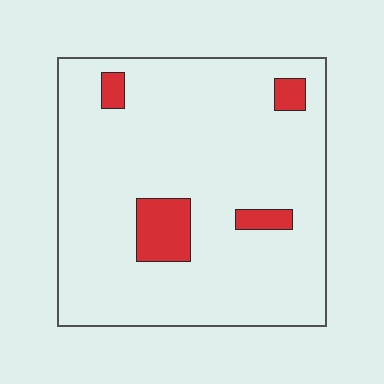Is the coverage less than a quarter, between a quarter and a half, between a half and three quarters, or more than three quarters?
Less than a quarter.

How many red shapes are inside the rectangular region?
4.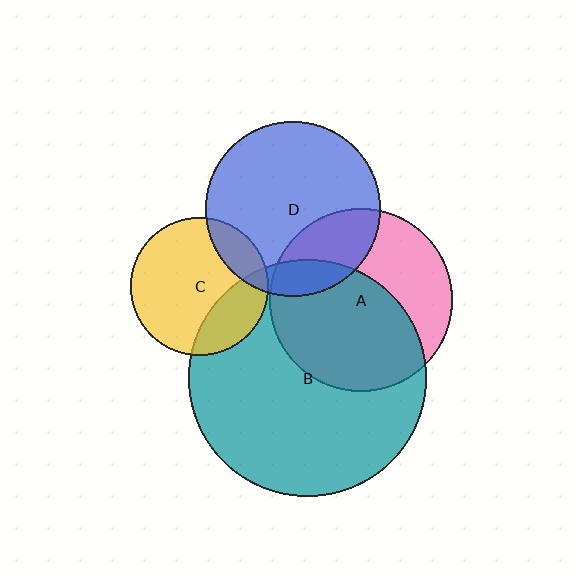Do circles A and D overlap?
Yes.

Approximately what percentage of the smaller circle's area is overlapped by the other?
Approximately 25%.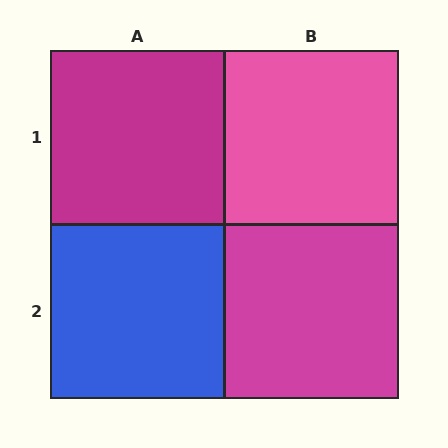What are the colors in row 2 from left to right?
Blue, magenta.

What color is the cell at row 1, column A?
Magenta.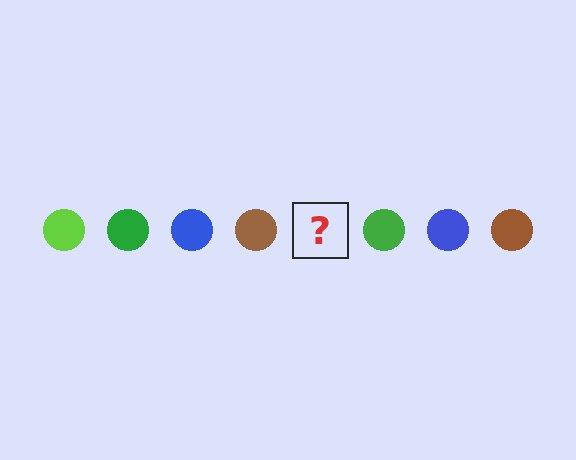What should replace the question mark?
The question mark should be replaced with a lime circle.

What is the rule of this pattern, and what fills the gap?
The rule is that the pattern cycles through lime, green, blue, brown circles. The gap should be filled with a lime circle.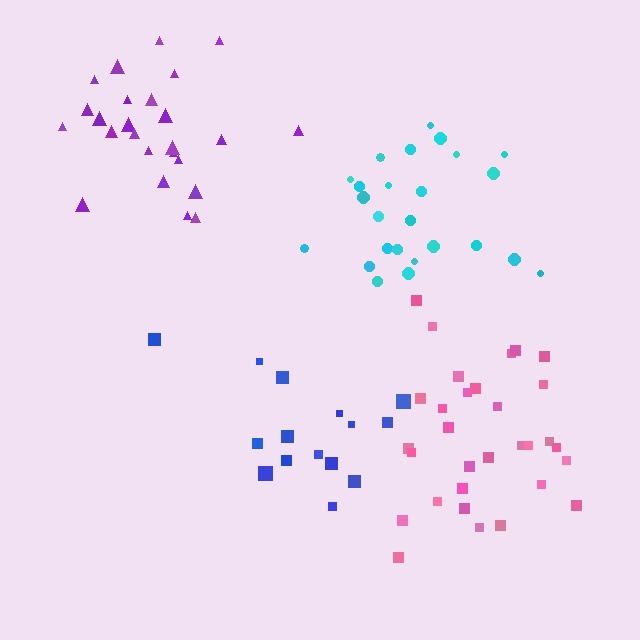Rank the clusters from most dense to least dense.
cyan, pink, blue, purple.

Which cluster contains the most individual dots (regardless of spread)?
Pink (31).